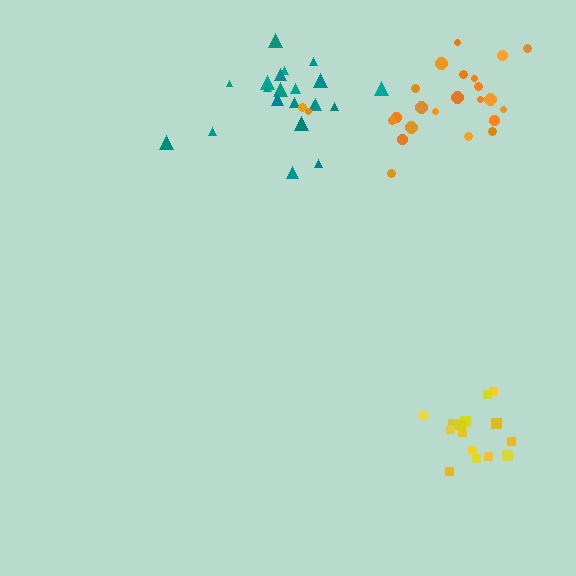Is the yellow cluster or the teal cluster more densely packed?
Yellow.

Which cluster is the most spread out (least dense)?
Orange.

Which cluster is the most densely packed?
Yellow.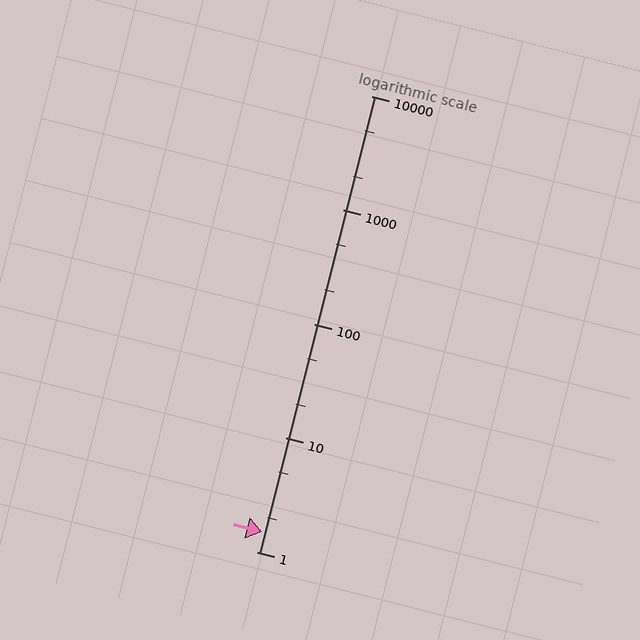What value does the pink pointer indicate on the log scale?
The pointer indicates approximately 1.5.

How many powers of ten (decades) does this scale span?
The scale spans 4 decades, from 1 to 10000.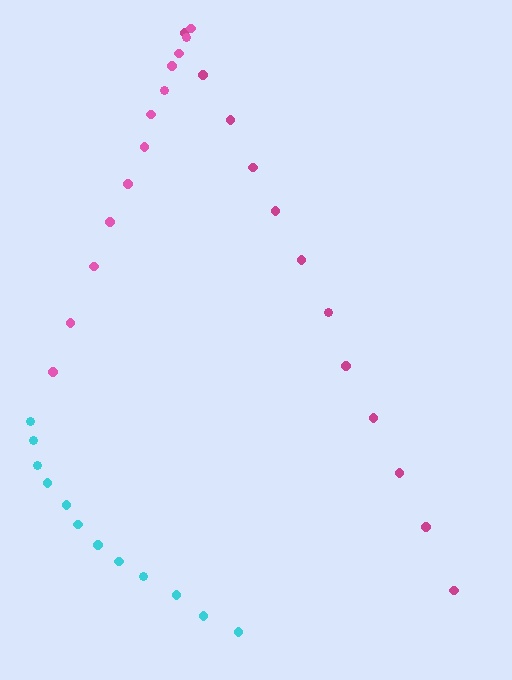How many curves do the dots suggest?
There are 3 distinct paths.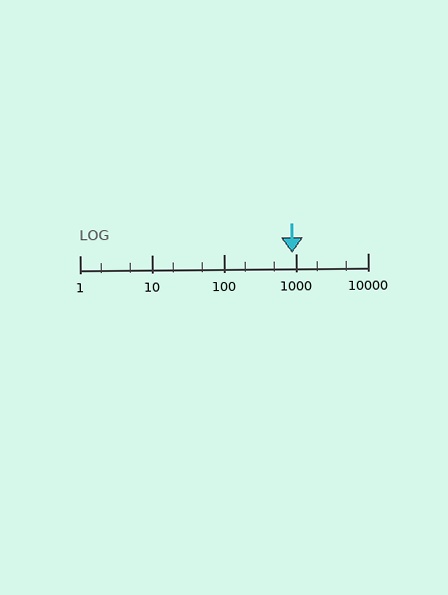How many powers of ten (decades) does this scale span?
The scale spans 4 decades, from 1 to 10000.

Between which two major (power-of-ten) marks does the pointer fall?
The pointer is between 100 and 1000.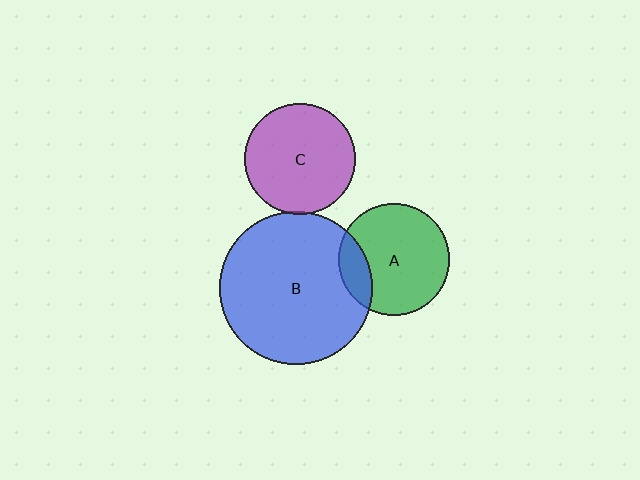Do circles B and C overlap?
Yes.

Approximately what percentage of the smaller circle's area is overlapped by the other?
Approximately 5%.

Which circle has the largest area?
Circle B (blue).